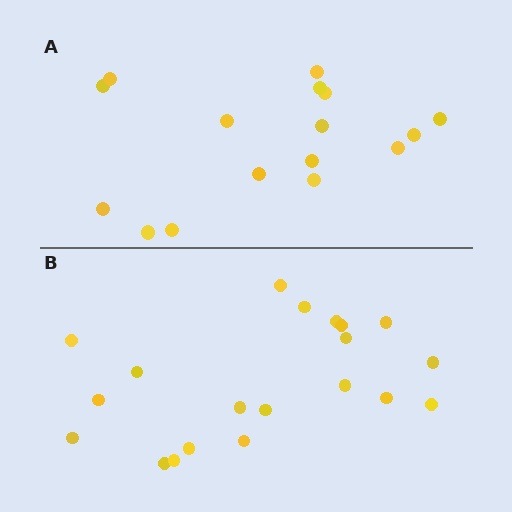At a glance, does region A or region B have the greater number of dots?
Region B (the bottom region) has more dots.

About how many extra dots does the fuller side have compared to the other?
Region B has about 4 more dots than region A.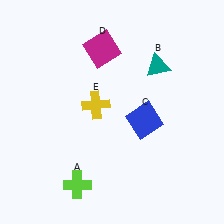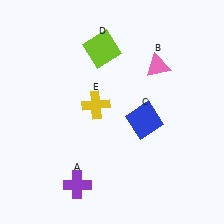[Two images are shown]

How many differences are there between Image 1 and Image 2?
There are 3 differences between the two images.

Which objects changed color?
A changed from lime to purple. B changed from teal to pink. D changed from magenta to lime.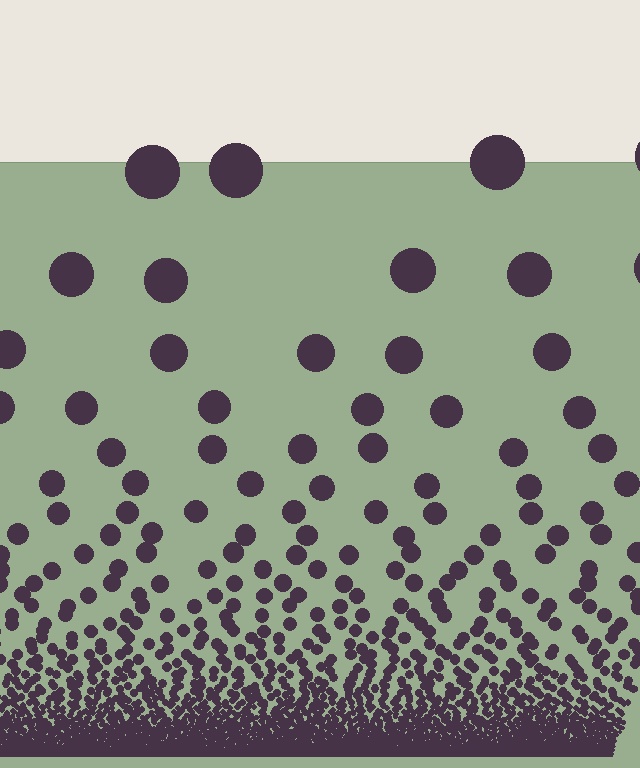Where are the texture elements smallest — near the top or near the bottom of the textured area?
Near the bottom.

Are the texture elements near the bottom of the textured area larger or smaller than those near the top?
Smaller. The gradient is inverted — elements near the bottom are smaller and denser.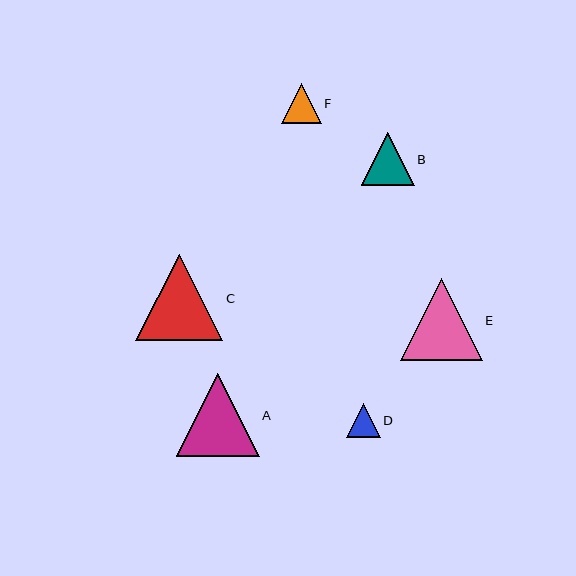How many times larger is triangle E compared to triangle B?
Triangle E is approximately 1.5 times the size of triangle B.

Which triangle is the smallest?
Triangle D is the smallest with a size of approximately 34 pixels.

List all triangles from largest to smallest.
From largest to smallest: C, A, E, B, F, D.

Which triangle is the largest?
Triangle C is the largest with a size of approximately 87 pixels.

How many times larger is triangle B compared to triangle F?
Triangle B is approximately 1.3 times the size of triangle F.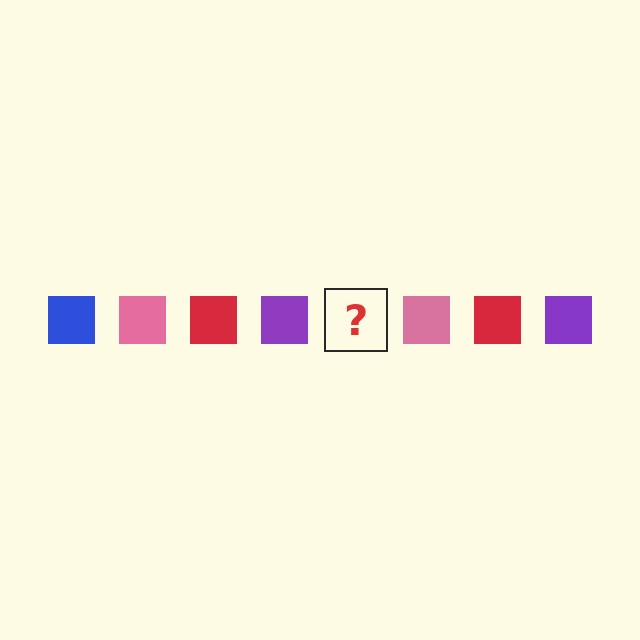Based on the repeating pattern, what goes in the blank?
The blank should be a blue square.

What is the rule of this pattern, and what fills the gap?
The rule is that the pattern cycles through blue, pink, red, purple squares. The gap should be filled with a blue square.